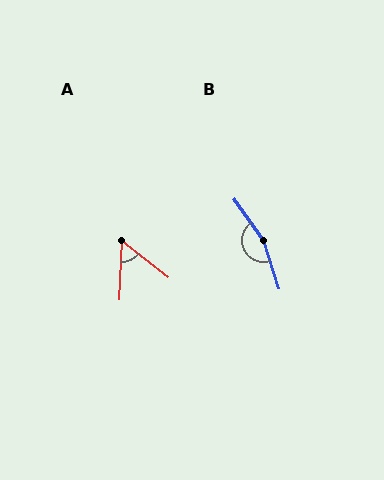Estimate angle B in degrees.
Approximately 162 degrees.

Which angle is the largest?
B, at approximately 162 degrees.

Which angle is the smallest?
A, at approximately 54 degrees.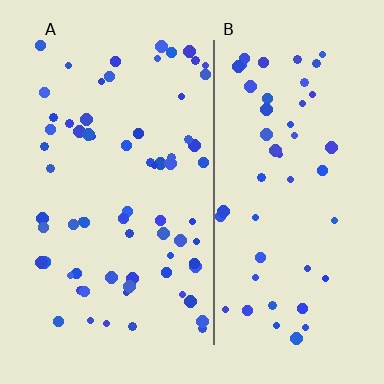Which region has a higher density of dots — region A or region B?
A (the left).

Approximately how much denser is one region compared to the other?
Approximately 1.4× — region A over region B.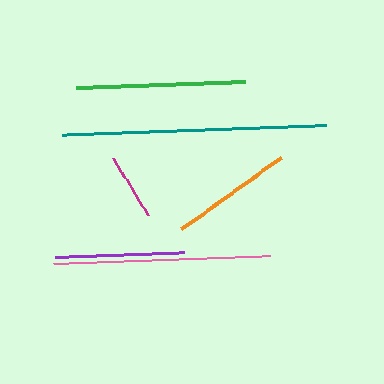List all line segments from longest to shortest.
From longest to shortest: teal, pink, green, purple, orange, magenta.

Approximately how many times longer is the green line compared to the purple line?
The green line is approximately 1.3 times the length of the purple line.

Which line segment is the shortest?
The magenta line is the shortest at approximately 67 pixels.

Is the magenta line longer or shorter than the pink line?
The pink line is longer than the magenta line.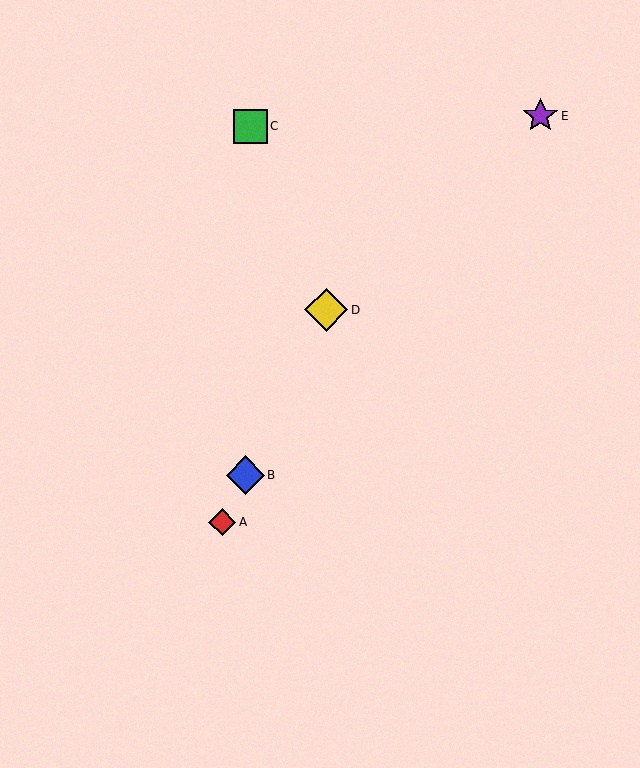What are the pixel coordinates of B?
Object B is at (245, 475).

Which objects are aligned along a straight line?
Objects A, B, D are aligned along a straight line.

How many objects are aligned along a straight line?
3 objects (A, B, D) are aligned along a straight line.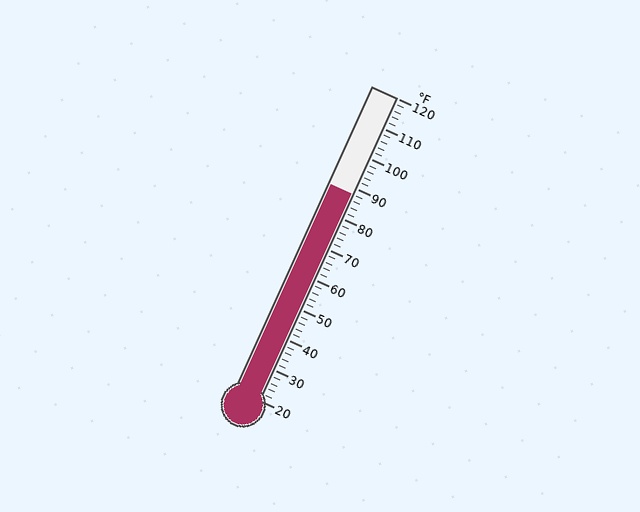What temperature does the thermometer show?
The thermometer shows approximately 88°F.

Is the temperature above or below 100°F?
The temperature is below 100°F.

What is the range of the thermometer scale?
The thermometer scale ranges from 20°F to 120°F.